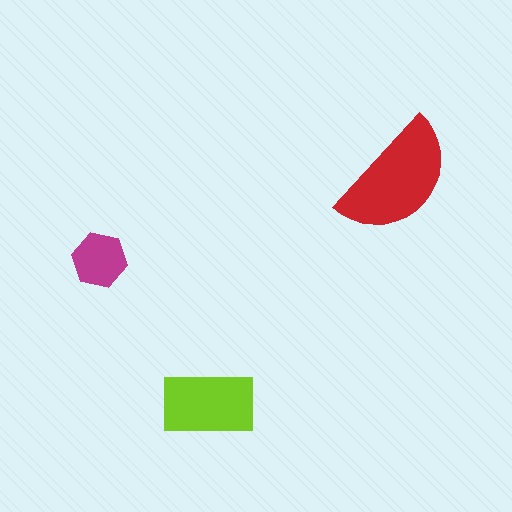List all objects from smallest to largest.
The magenta hexagon, the lime rectangle, the red semicircle.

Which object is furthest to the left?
The magenta hexagon is leftmost.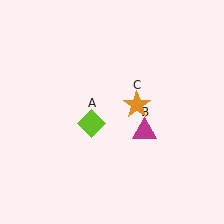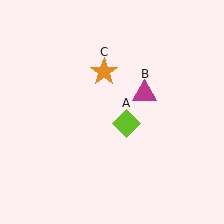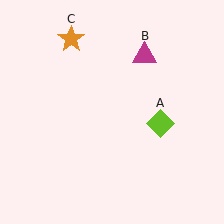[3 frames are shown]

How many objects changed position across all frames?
3 objects changed position: lime diamond (object A), magenta triangle (object B), orange star (object C).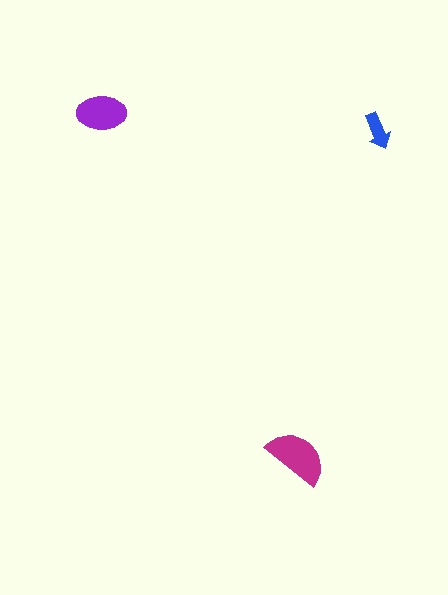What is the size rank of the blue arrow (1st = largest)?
3rd.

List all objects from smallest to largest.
The blue arrow, the purple ellipse, the magenta semicircle.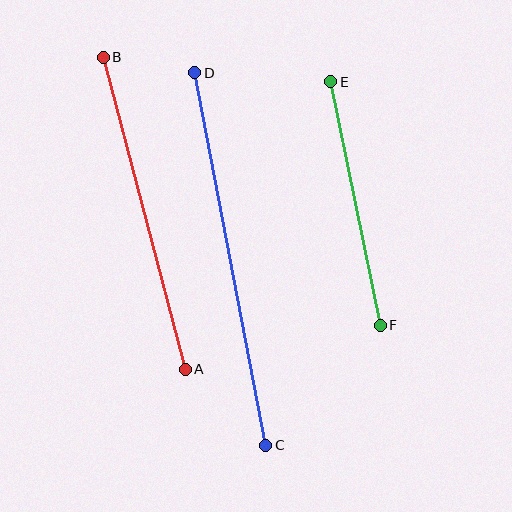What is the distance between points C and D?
The distance is approximately 379 pixels.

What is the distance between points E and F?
The distance is approximately 249 pixels.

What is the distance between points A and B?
The distance is approximately 323 pixels.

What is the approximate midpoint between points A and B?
The midpoint is at approximately (144, 213) pixels.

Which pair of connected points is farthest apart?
Points C and D are farthest apart.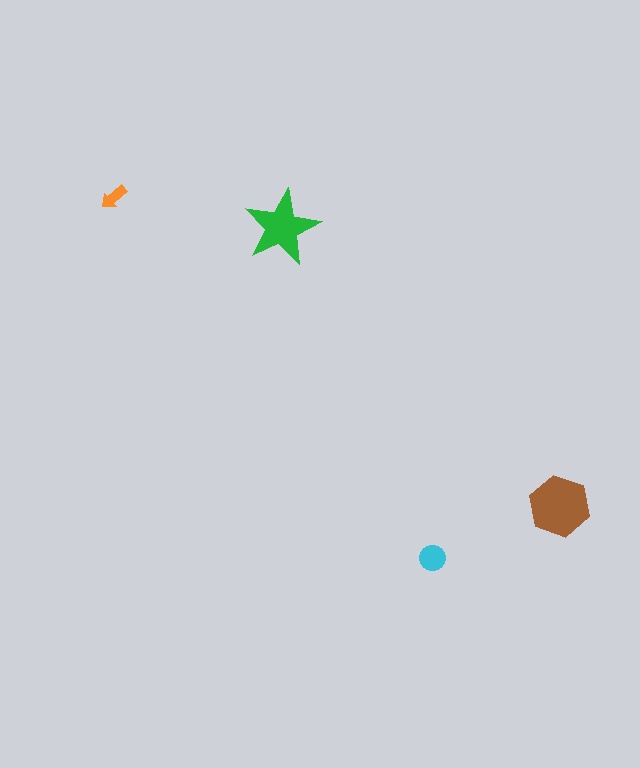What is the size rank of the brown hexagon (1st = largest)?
1st.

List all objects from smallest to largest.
The orange arrow, the cyan circle, the green star, the brown hexagon.